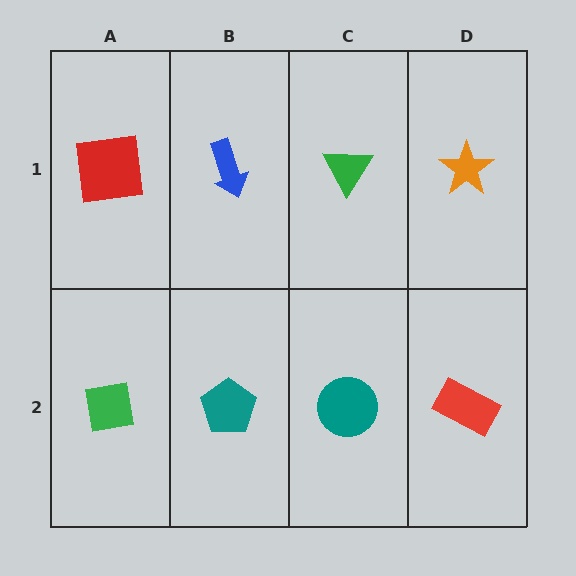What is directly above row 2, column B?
A blue arrow.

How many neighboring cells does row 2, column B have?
3.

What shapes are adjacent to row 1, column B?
A teal pentagon (row 2, column B), a red square (row 1, column A), a green triangle (row 1, column C).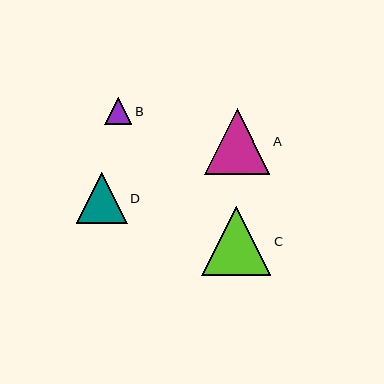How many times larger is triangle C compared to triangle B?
Triangle C is approximately 2.6 times the size of triangle B.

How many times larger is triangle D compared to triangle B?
Triangle D is approximately 1.9 times the size of triangle B.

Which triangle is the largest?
Triangle C is the largest with a size of approximately 69 pixels.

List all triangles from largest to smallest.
From largest to smallest: C, A, D, B.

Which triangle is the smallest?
Triangle B is the smallest with a size of approximately 27 pixels.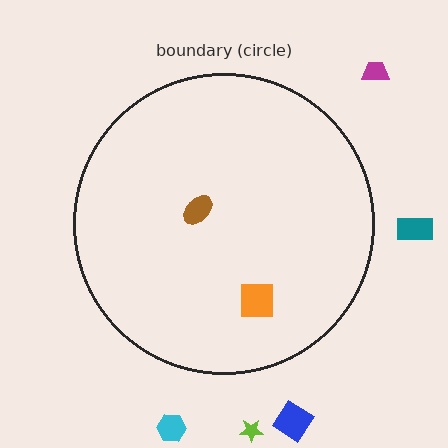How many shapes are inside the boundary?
2 inside, 5 outside.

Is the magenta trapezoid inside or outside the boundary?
Outside.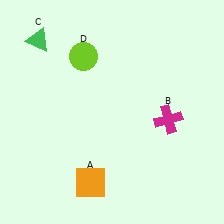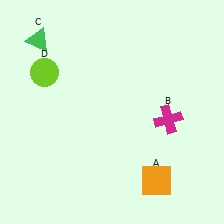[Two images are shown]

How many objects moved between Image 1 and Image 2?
2 objects moved between the two images.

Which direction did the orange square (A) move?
The orange square (A) moved right.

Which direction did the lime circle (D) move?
The lime circle (D) moved left.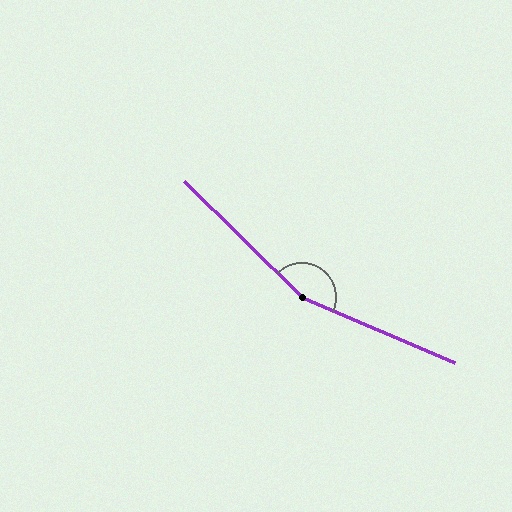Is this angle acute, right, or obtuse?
It is obtuse.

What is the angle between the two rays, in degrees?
Approximately 159 degrees.